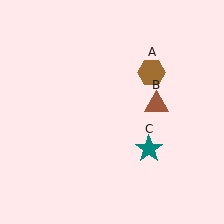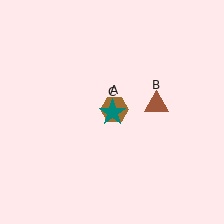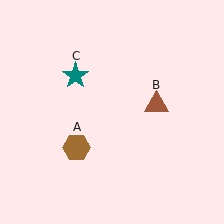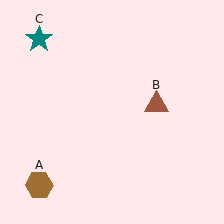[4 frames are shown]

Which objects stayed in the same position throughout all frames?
Brown triangle (object B) remained stationary.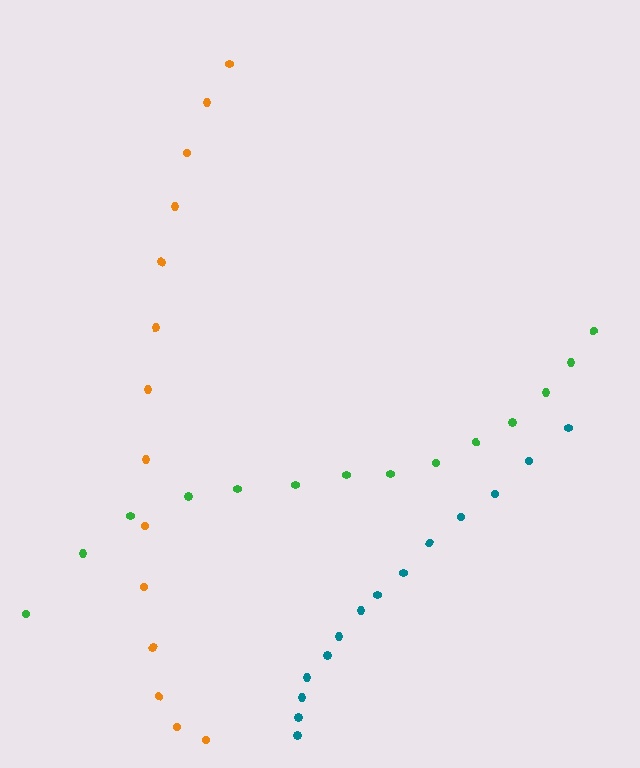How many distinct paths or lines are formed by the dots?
There are 3 distinct paths.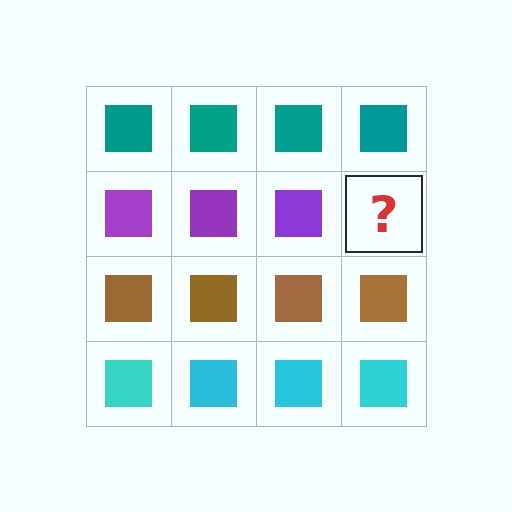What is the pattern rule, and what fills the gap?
The rule is that each row has a consistent color. The gap should be filled with a purple square.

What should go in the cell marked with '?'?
The missing cell should contain a purple square.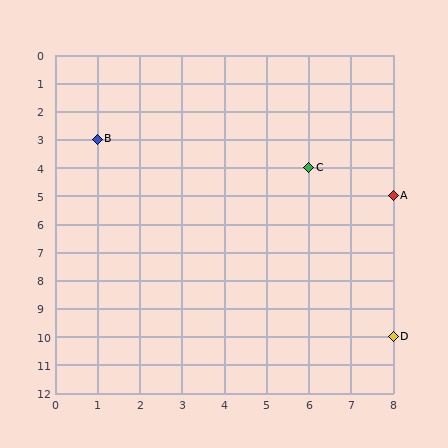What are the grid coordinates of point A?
Point A is at grid coordinates (8, 5).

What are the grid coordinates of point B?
Point B is at grid coordinates (1, 3).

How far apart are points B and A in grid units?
Points B and A are 7 columns and 2 rows apart (about 7.3 grid units diagonally).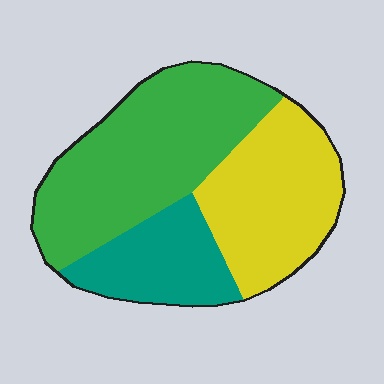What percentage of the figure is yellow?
Yellow takes up about one third (1/3) of the figure.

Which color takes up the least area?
Teal, at roughly 20%.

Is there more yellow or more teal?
Yellow.